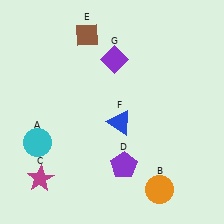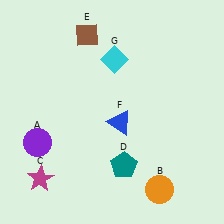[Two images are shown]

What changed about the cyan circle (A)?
In Image 1, A is cyan. In Image 2, it changed to purple.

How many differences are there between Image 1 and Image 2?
There are 3 differences between the two images.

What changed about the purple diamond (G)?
In Image 1, G is purple. In Image 2, it changed to cyan.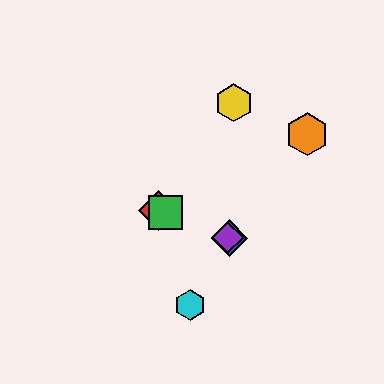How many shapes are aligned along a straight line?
4 shapes (the red diamond, the blue diamond, the green square, the purple diamond) are aligned along a straight line.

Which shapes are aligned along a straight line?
The red diamond, the blue diamond, the green square, the purple diamond are aligned along a straight line.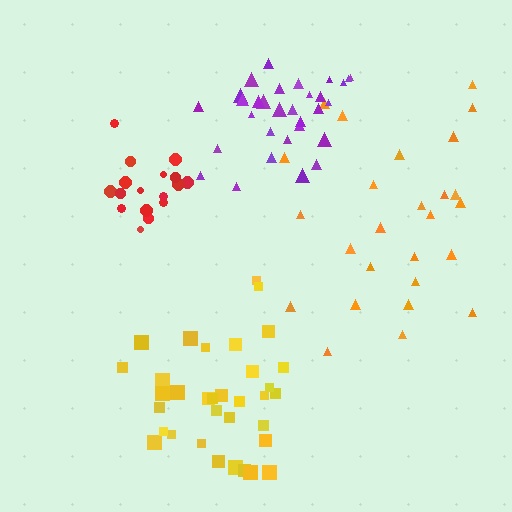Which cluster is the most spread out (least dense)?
Orange.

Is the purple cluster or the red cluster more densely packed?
Red.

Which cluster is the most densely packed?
Red.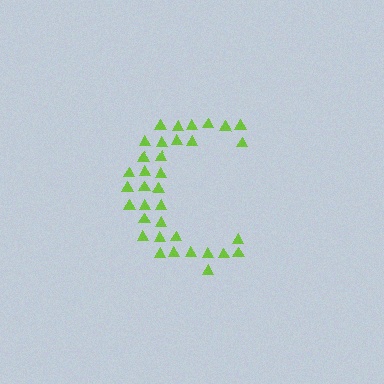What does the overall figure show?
The overall figure shows the letter C.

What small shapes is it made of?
It is made of small triangles.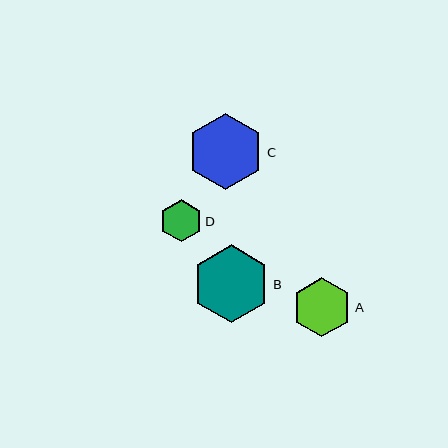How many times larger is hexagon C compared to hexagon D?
Hexagon C is approximately 1.8 times the size of hexagon D.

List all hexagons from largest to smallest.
From largest to smallest: B, C, A, D.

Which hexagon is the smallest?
Hexagon D is the smallest with a size of approximately 42 pixels.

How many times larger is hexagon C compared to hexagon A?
Hexagon C is approximately 1.3 times the size of hexagon A.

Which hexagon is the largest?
Hexagon B is the largest with a size of approximately 78 pixels.